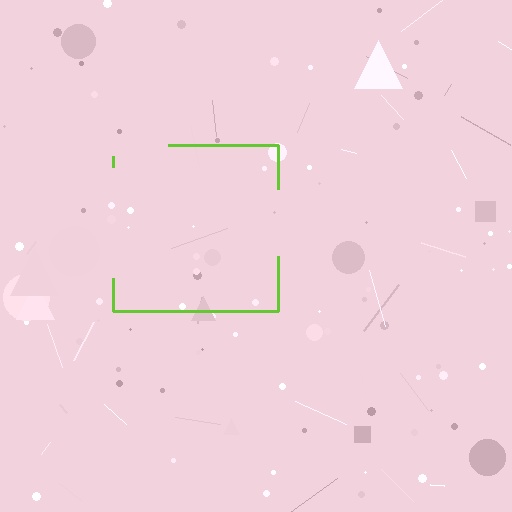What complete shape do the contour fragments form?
The contour fragments form a square.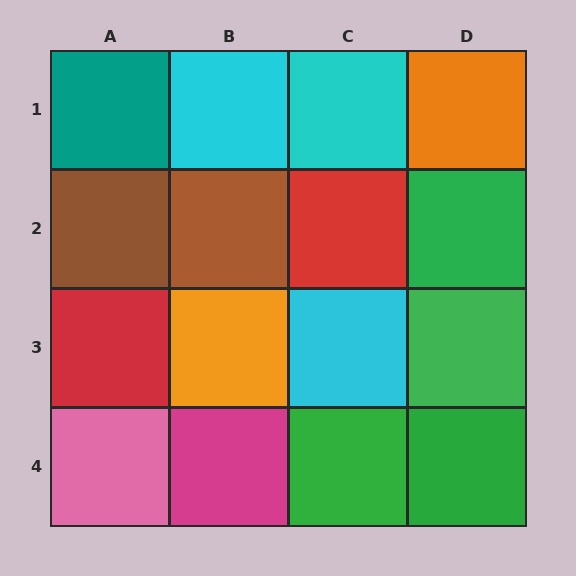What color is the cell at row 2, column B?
Brown.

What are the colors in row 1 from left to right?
Teal, cyan, cyan, orange.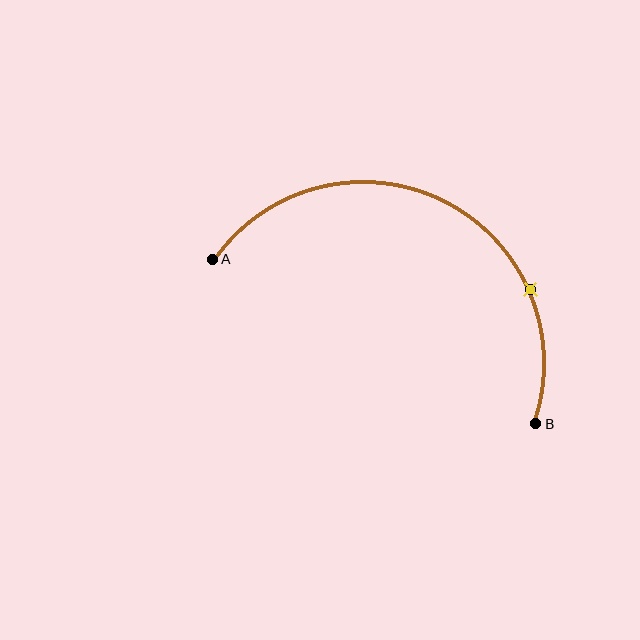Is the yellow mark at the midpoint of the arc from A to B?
No. The yellow mark lies on the arc but is closer to endpoint B. The arc midpoint would be at the point on the curve equidistant along the arc from both A and B.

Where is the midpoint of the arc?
The arc midpoint is the point on the curve farthest from the straight line joining A and B. It sits above that line.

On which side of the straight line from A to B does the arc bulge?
The arc bulges above the straight line connecting A and B.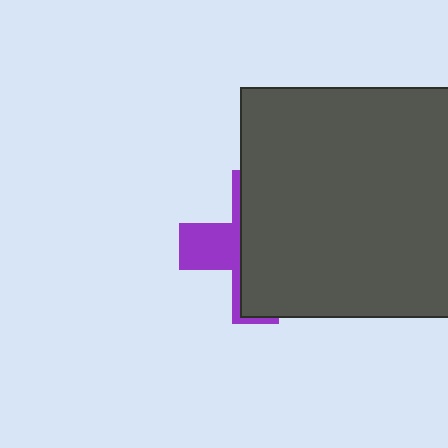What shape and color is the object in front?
The object in front is a dark gray square.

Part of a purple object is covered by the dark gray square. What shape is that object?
It is a cross.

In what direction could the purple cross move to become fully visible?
The purple cross could move left. That would shift it out from behind the dark gray square entirely.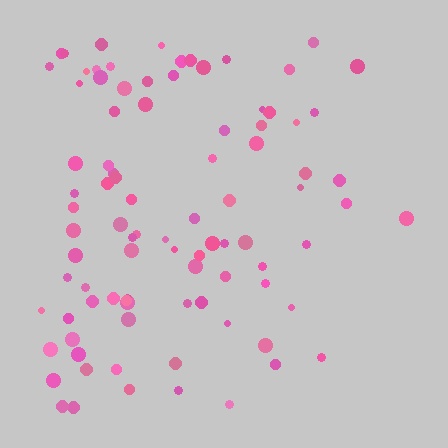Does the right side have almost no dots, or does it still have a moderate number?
Still a moderate number, just noticeably fewer than the left.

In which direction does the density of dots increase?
From right to left, with the left side densest.